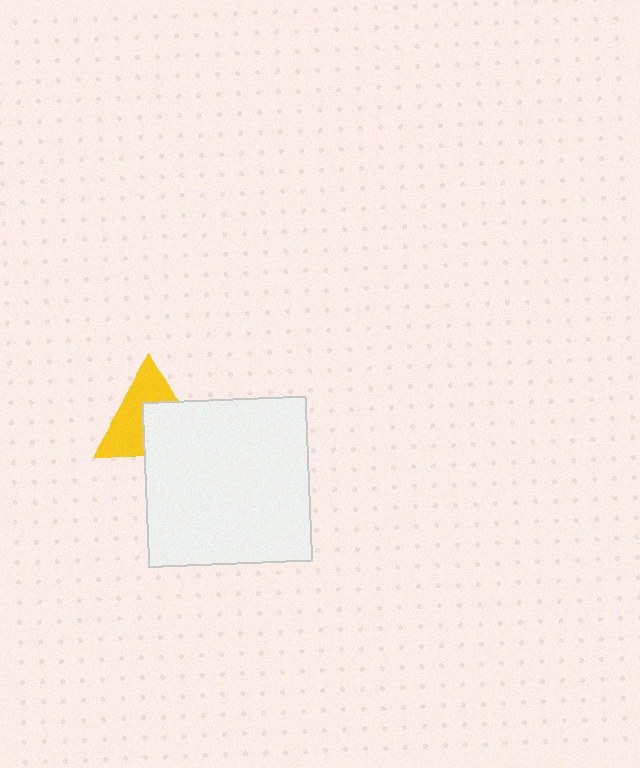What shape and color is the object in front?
The object in front is a white square.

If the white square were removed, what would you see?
You would see the complete yellow triangle.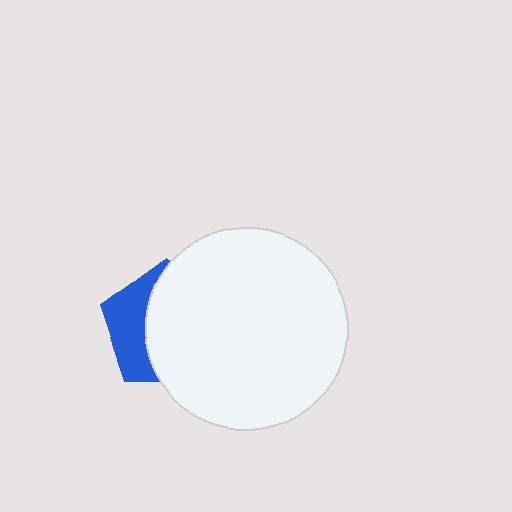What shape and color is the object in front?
The object in front is a white circle.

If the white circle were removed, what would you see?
You would see the complete blue pentagon.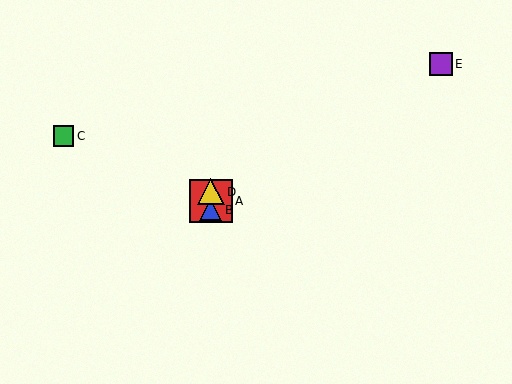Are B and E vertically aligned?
No, B is at x≈211 and E is at x≈441.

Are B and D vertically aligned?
Yes, both are at x≈211.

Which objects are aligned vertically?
Objects A, B, D are aligned vertically.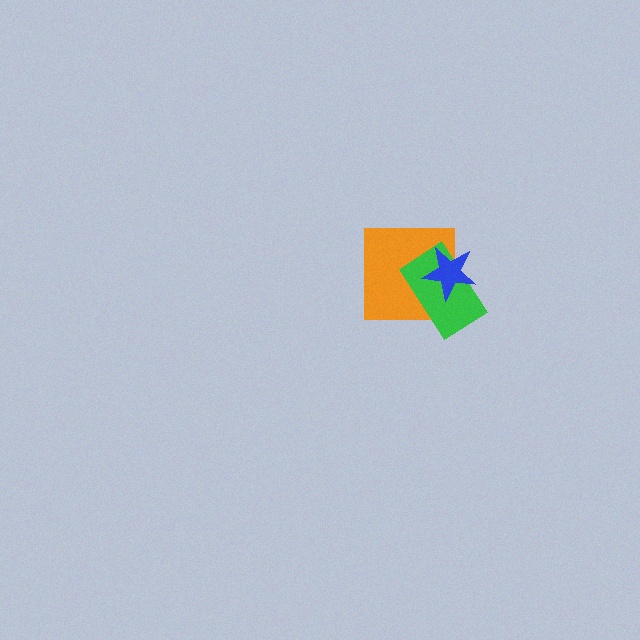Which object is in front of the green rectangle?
The blue star is in front of the green rectangle.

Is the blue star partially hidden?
No, no other shape covers it.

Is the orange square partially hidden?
Yes, it is partially covered by another shape.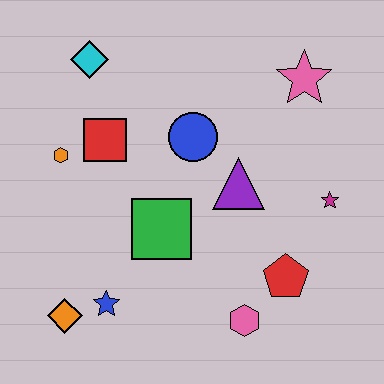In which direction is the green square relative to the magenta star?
The green square is to the left of the magenta star.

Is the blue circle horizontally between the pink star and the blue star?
Yes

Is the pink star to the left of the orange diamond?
No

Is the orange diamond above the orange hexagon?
No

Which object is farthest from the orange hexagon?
The magenta star is farthest from the orange hexagon.